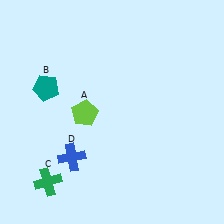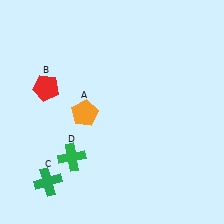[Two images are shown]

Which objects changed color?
A changed from lime to orange. B changed from teal to red. D changed from blue to green.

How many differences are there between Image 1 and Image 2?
There are 3 differences between the two images.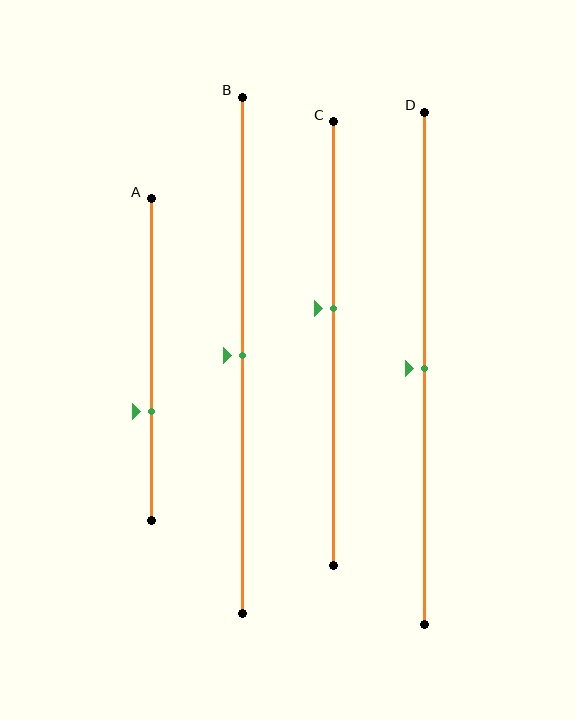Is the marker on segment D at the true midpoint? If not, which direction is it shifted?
Yes, the marker on segment D is at the true midpoint.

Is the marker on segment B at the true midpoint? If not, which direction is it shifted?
Yes, the marker on segment B is at the true midpoint.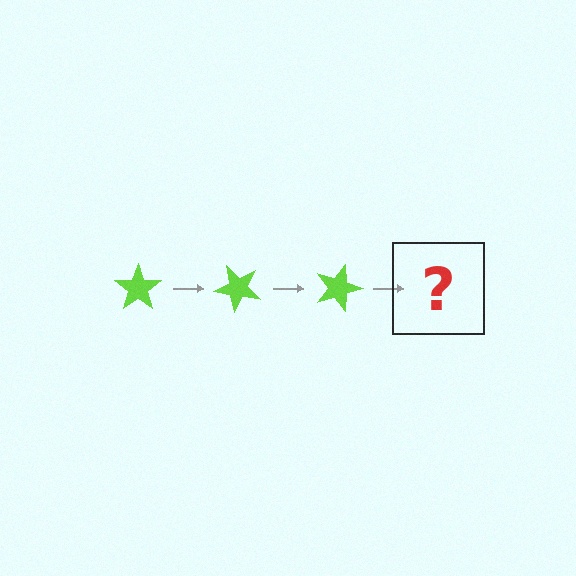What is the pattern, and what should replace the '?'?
The pattern is that the star rotates 45 degrees each step. The '?' should be a lime star rotated 135 degrees.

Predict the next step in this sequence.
The next step is a lime star rotated 135 degrees.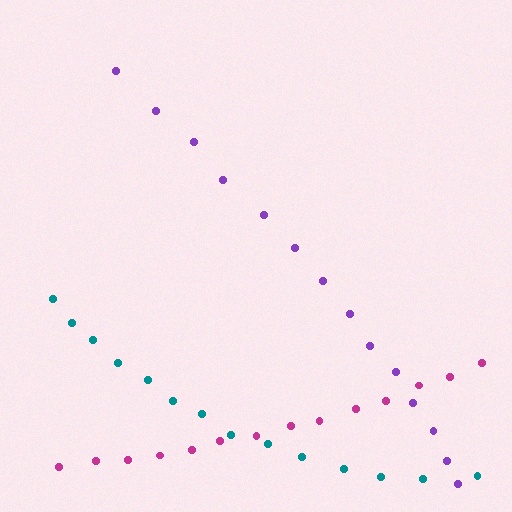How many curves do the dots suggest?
There are 3 distinct paths.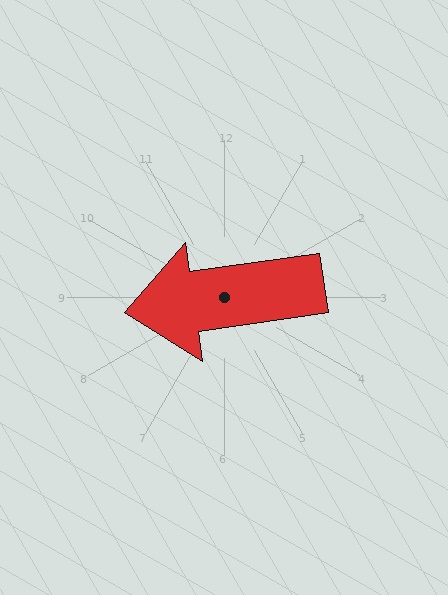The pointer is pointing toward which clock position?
Roughly 9 o'clock.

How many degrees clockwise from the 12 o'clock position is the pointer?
Approximately 262 degrees.